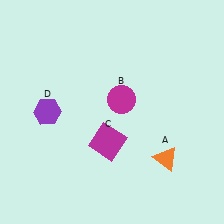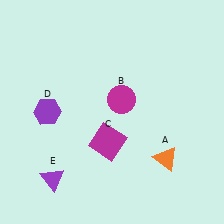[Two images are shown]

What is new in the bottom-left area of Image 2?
A purple triangle (E) was added in the bottom-left area of Image 2.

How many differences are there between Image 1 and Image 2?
There is 1 difference between the two images.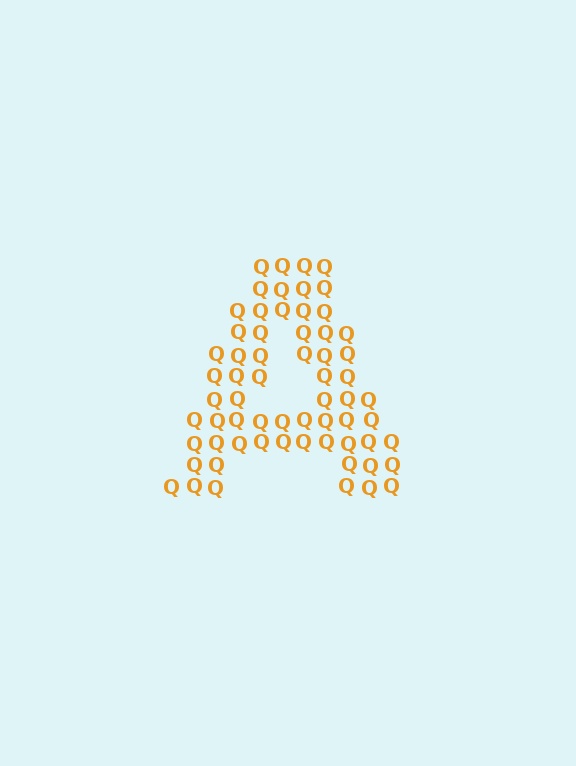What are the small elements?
The small elements are letter Q's.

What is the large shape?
The large shape is the letter A.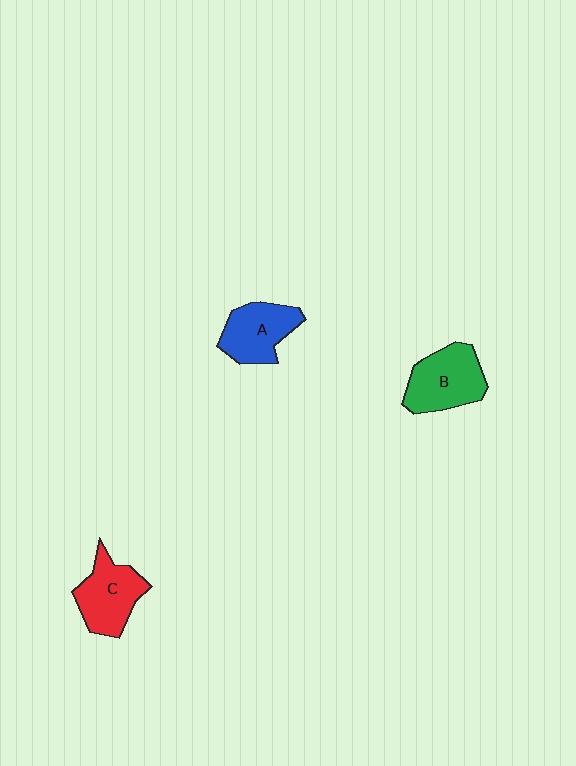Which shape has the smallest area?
Shape A (blue).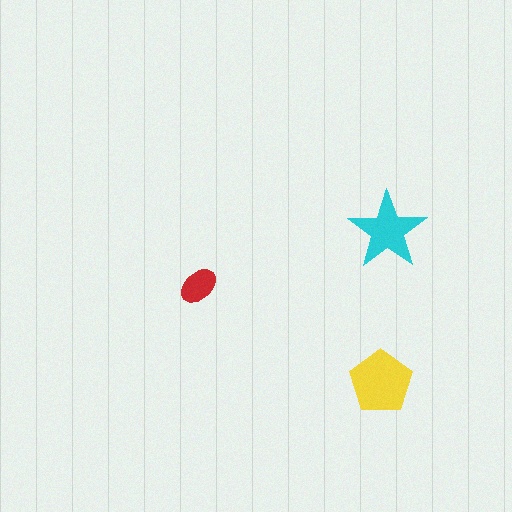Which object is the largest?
The yellow pentagon.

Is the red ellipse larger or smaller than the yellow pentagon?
Smaller.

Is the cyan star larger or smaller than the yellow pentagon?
Smaller.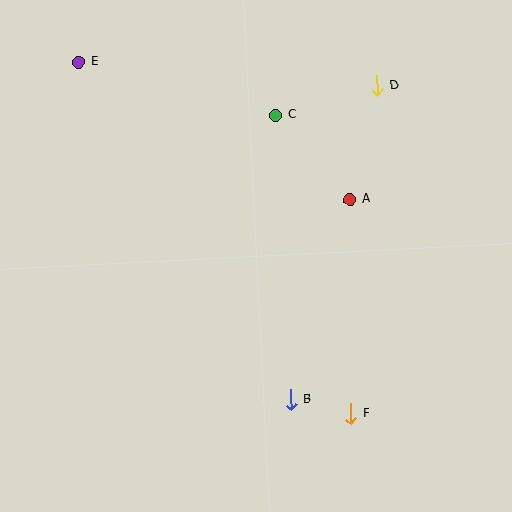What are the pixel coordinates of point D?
Point D is at (377, 85).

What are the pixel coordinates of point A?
Point A is at (350, 200).